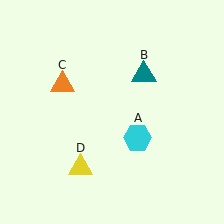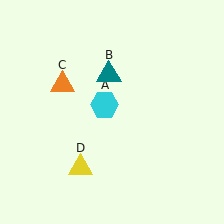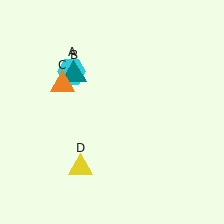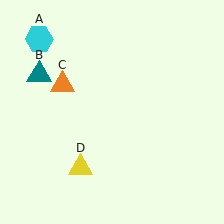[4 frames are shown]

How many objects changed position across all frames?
2 objects changed position: cyan hexagon (object A), teal triangle (object B).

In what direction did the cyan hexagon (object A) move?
The cyan hexagon (object A) moved up and to the left.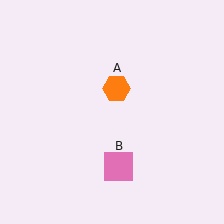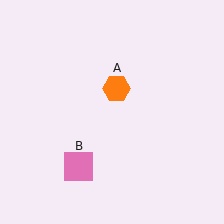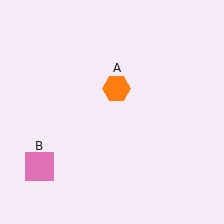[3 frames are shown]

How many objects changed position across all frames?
1 object changed position: pink square (object B).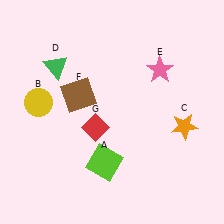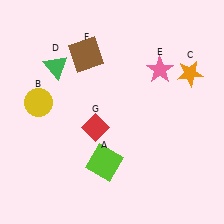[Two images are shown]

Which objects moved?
The objects that moved are: the orange star (C), the brown square (F).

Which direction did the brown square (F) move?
The brown square (F) moved up.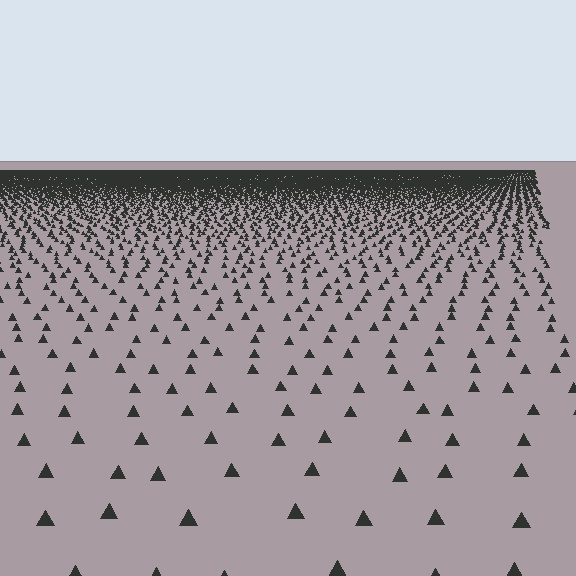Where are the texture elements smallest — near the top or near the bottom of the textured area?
Near the top.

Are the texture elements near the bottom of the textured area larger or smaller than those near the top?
Larger. Near the bottom, elements are closer to the viewer and appear at a bigger on-screen size.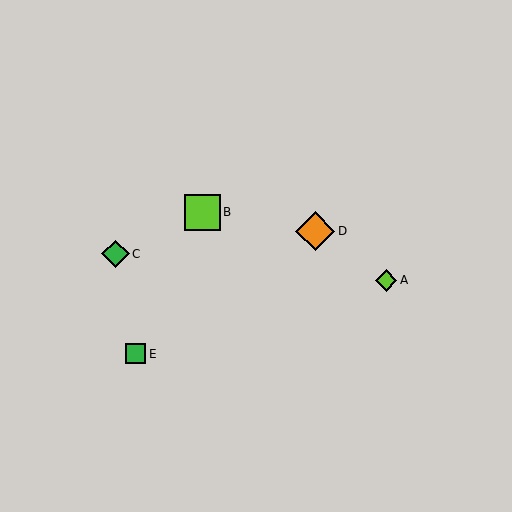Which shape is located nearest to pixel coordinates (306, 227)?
The orange diamond (labeled D) at (315, 231) is nearest to that location.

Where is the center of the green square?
The center of the green square is at (136, 354).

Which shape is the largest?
The orange diamond (labeled D) is the largest.